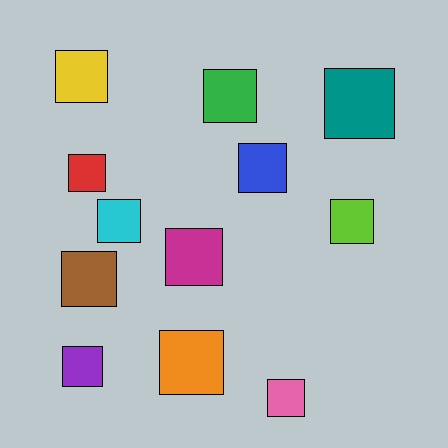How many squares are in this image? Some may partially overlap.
There are 12 squares.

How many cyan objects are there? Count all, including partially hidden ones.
There is 1 cyan object.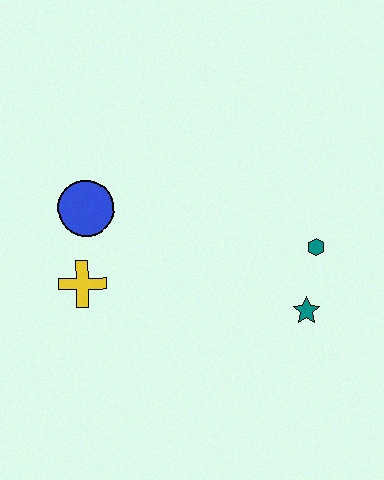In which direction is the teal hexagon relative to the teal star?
The teal hexagon is above the teal star.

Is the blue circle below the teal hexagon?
No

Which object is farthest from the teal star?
The blue circle is farthest from the teal star.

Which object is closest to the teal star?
The teal hexagon is closest to the teal star.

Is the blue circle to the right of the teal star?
No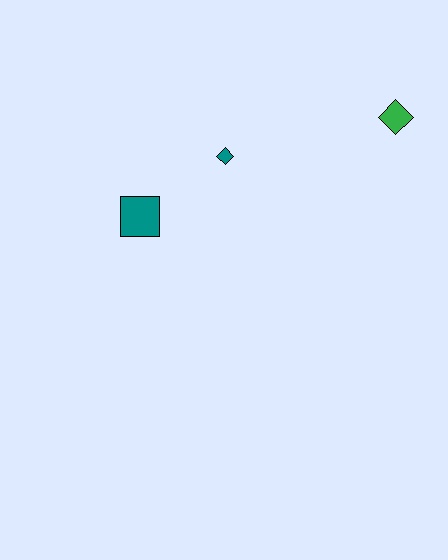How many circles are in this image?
There are no circles.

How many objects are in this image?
There are 3 objects.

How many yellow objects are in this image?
There are no yellow objects.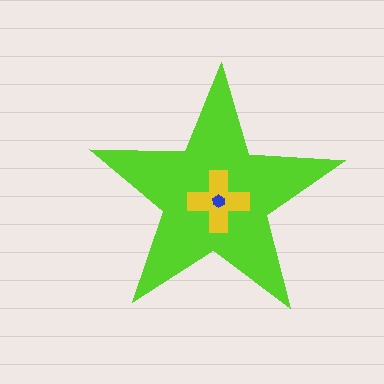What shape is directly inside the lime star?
The yellow cross.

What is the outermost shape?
The lime star.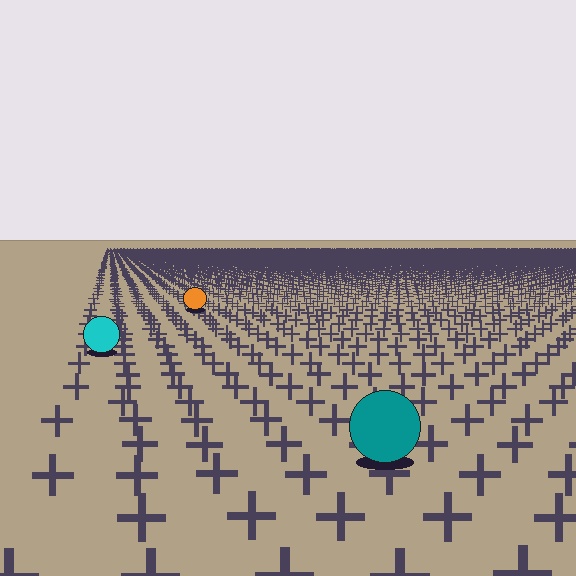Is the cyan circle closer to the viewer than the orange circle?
Yes. The cyan circle is closer — you can tell from the texture gradient: the ground texture is coarser near it.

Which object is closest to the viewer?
The teal circle is closest. The texture marks near it are larger and more spread out.